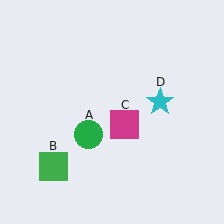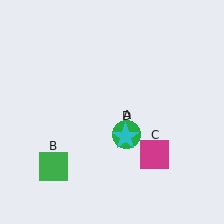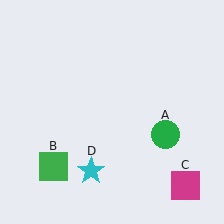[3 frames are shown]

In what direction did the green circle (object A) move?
The green circle (object A) moved right.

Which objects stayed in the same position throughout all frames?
Green square (object B) remained stationary.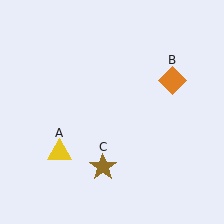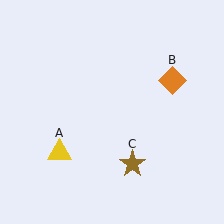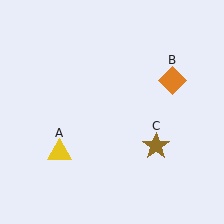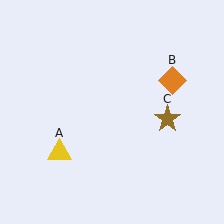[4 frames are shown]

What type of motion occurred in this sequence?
The brown star (object C) rotated counterclockwise around the center of the scene.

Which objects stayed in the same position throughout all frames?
Yellow triangle (object A) and orange diamond (object B) remained stationary.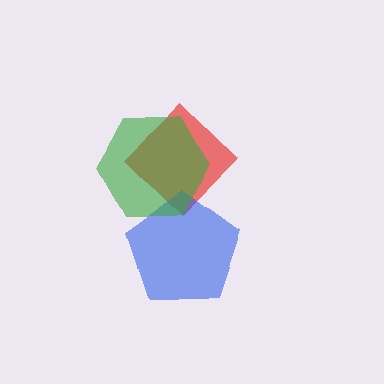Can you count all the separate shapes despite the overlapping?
Yes, there are 3 separate shapes.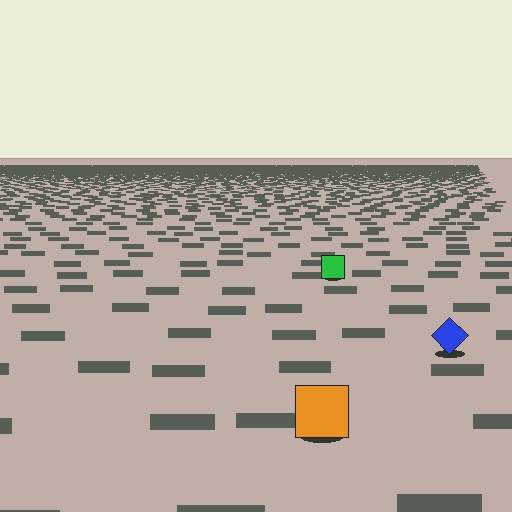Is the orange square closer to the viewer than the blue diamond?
Yes. The orange square is closer — you can tell from the texture gradient: the ground texture is coarser near it.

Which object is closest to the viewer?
The orange square is closest. The texture marks near it are larger and more spread out.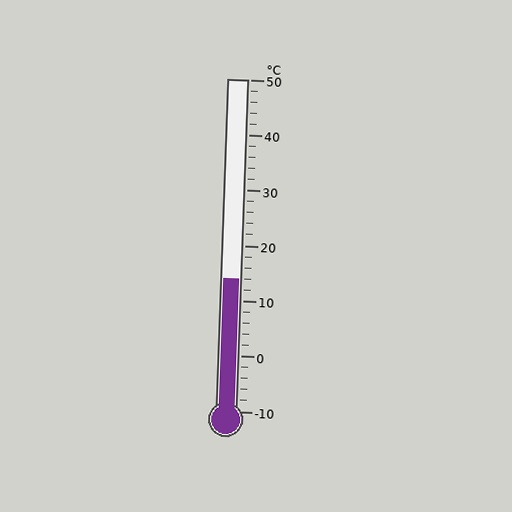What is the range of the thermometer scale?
The thermometer scale ranges from -10°C to 50°C.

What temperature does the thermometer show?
The thermometer shows approximately 14°C.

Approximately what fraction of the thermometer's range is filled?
The thermometer is filled to approximately 40% of its range.